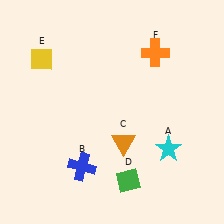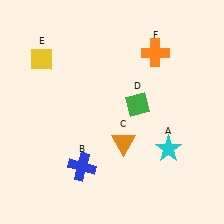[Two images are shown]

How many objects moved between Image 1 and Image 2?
1 object moved between the two images.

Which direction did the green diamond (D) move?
The green diamond (D) moved up.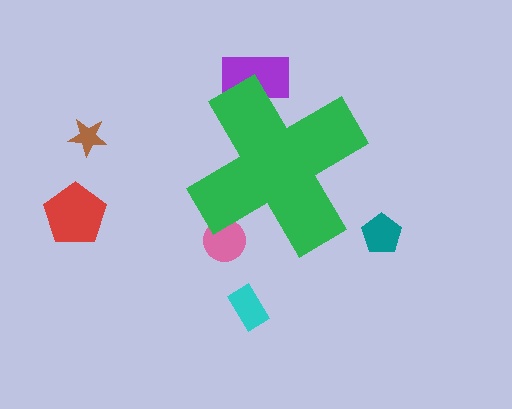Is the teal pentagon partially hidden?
No, the teal pentagon is fully visible.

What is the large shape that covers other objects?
A green cross.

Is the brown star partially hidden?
No, the brown star is fully visible.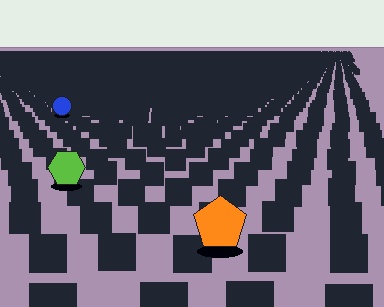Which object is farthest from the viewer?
The blue circle is farthest from the viewer. It appears smaller and the ground texture around it is denser.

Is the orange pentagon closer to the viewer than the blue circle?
Yes. The orange pentagon is closer — you can tell from the texture gradient: the ground texture is coarser near it.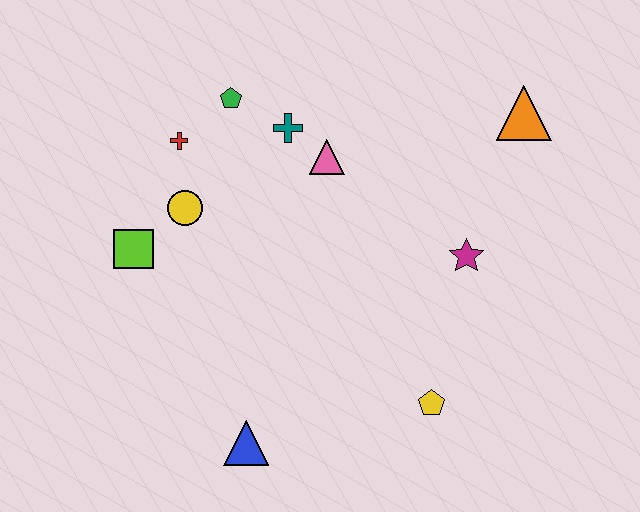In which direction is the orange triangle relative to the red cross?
The orange triangle is to the right of the red cross.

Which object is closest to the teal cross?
The pink triangle is closest to the teal cross.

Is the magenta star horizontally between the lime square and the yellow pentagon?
No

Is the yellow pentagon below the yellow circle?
Yes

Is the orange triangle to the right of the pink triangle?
Yes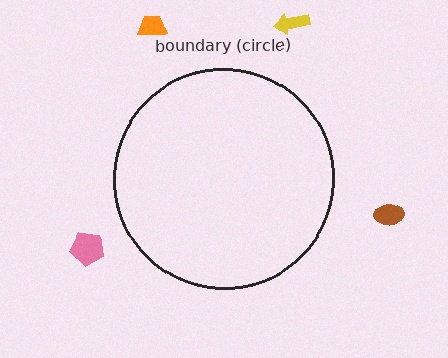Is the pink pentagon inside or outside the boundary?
Outside.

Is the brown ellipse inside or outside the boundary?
Outside.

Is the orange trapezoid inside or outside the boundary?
Outside.